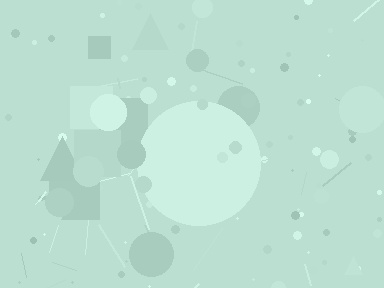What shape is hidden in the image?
A circle is hidden in the image.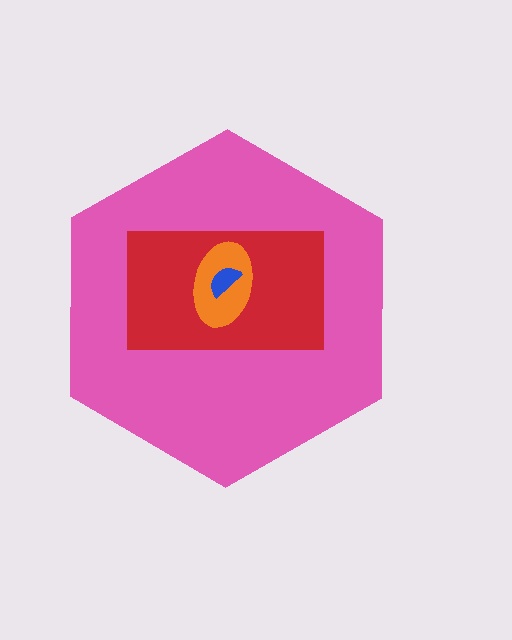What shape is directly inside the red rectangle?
The orange ellipse.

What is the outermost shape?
The pink hexagon.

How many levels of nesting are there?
4.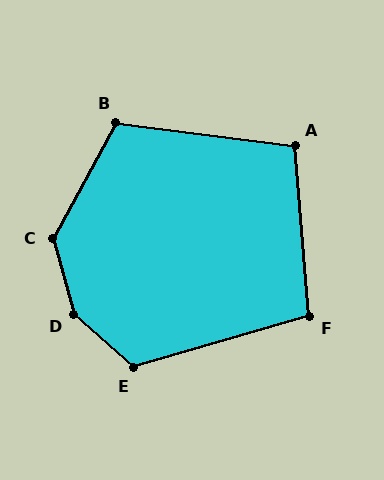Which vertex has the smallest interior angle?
F, at approximately 101 degrees.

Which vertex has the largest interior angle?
D, at approximately 147 degrees.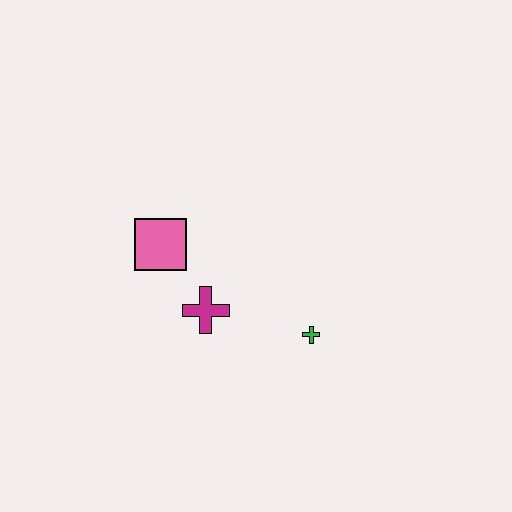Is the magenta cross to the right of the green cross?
No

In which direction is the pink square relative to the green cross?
The pink square is to the left of the green cross.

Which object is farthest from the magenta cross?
The green cross is farthest from the magenta cross.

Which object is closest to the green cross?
The magenta cross is closest to the green cross.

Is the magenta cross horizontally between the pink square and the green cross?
Yes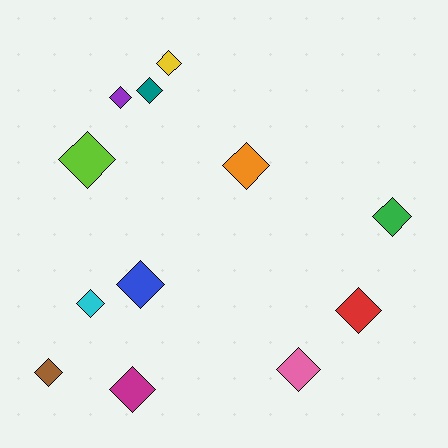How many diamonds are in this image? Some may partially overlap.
There are 12 diamonds.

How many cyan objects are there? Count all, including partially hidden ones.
There is 1 cyan object.